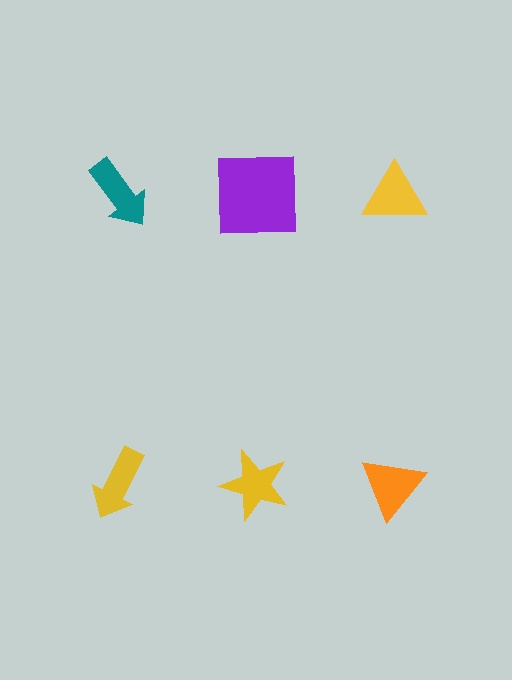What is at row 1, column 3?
A yellow triangle.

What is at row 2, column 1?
A yellow arrow.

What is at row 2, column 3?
An orange triangle.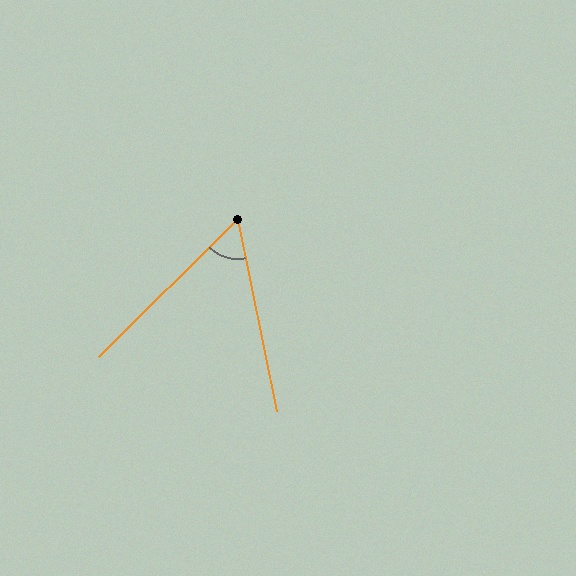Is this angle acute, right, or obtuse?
It is acute.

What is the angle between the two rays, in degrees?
Approximately 57 degrees.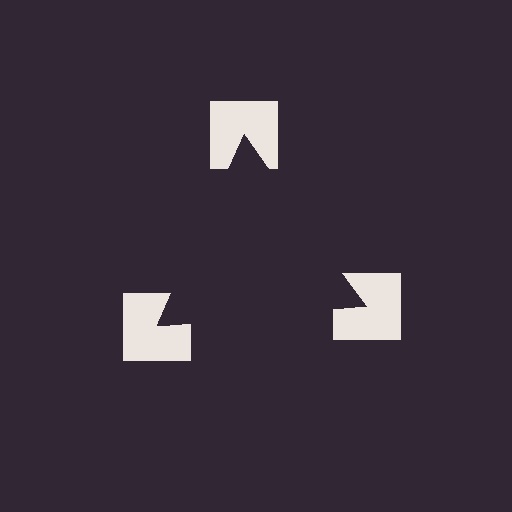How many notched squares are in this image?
There are 3 — one at each vertex of the illusory triangle.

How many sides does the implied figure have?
3 sides.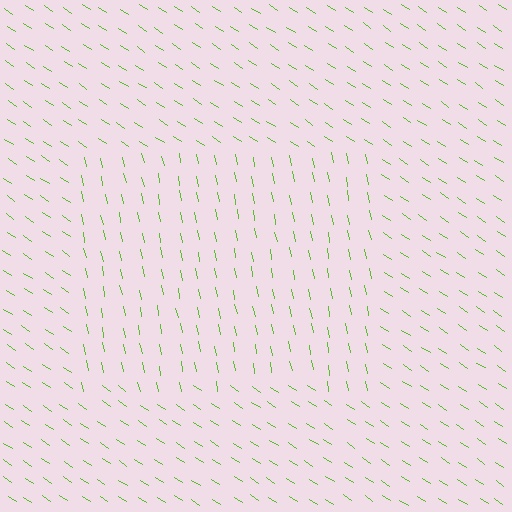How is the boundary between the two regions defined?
The boundary is defined purely by a change in line orientation (approximately 45 degrees difference). All lines are the same color and thickness.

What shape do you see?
I see a rectangle.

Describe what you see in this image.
The image is filled with small lime line segments. A rectangle region in the image has lines oriented differently from the surrounding lines, creating a visible texture boundary.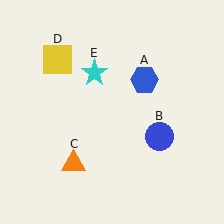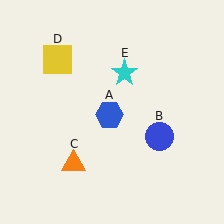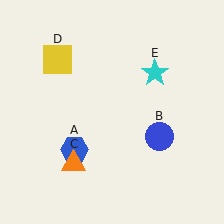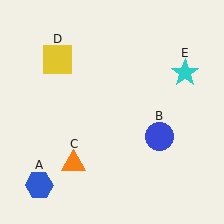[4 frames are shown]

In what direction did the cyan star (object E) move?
The cyan star (object E) moved right.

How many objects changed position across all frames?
2 objects changed position: blue hexagon (object A), cyan star (object E).